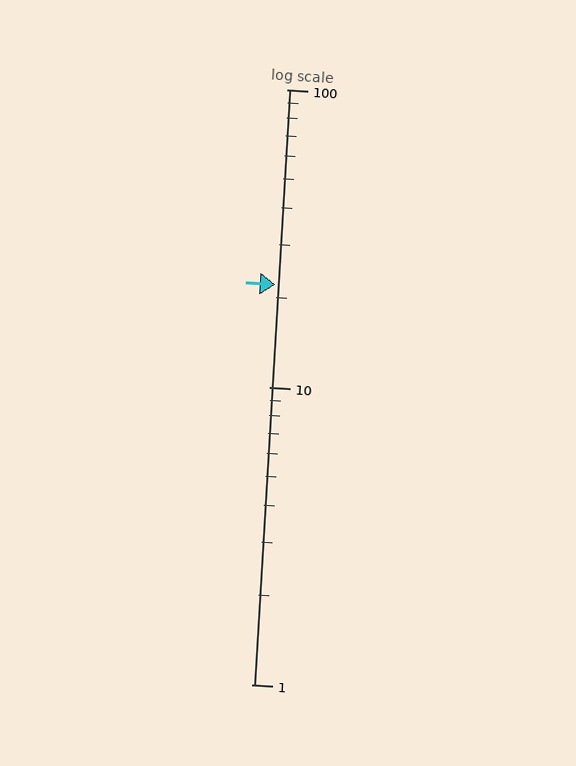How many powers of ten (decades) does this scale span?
The scale spans 2 decades, from 1 to 100.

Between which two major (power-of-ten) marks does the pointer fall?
The pointer is between 10 and 100.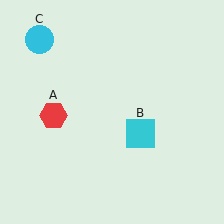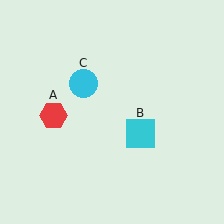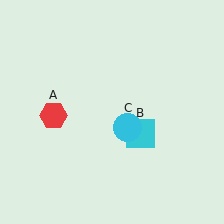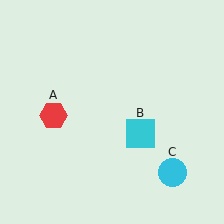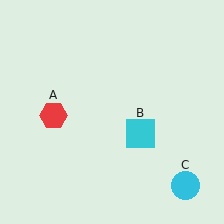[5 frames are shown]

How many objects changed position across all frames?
1 object changed position: cyan circle (object C).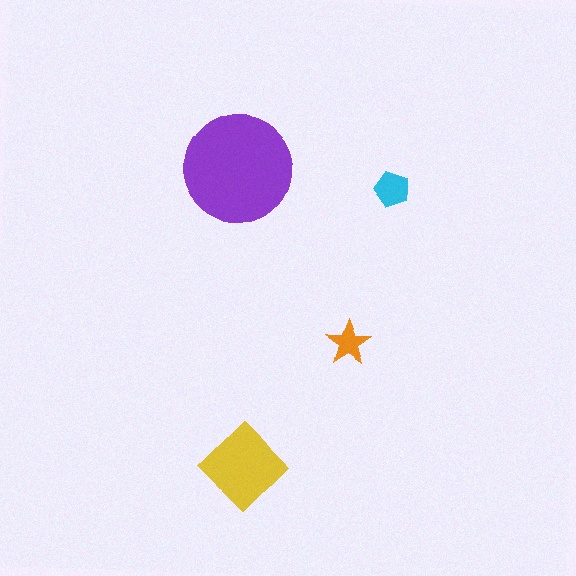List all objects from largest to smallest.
The purple circle, the yellow diamond, the cyan pentagon, the orange star.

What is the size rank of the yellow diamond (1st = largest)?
2nd.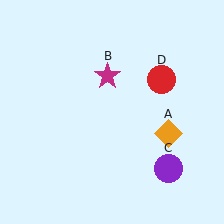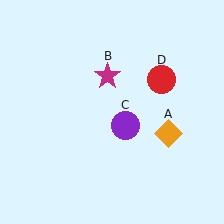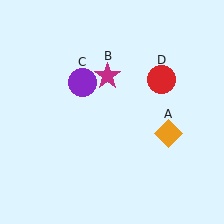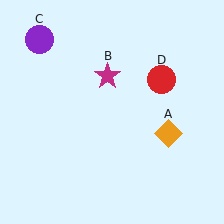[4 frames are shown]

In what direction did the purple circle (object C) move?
The purple circle (object C) moved up and to the left.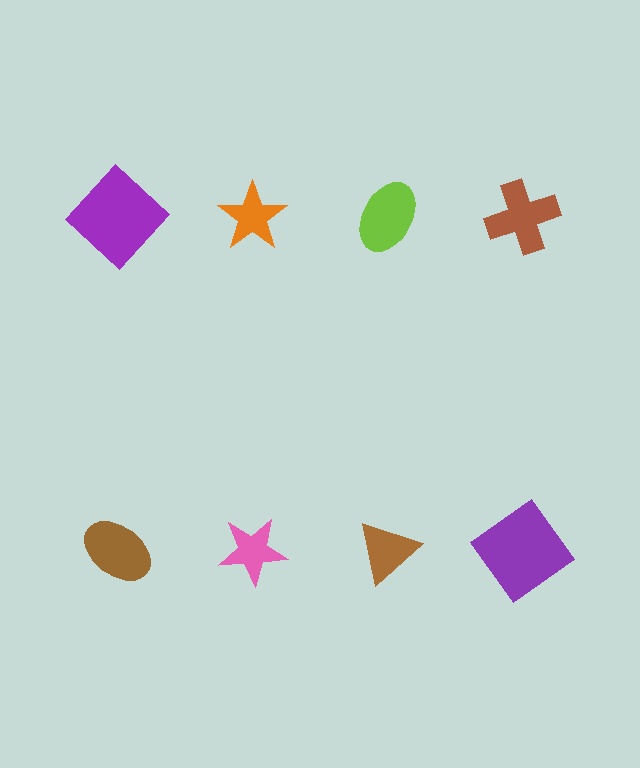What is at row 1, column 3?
A lime ellipse.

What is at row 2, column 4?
A purple diamond.